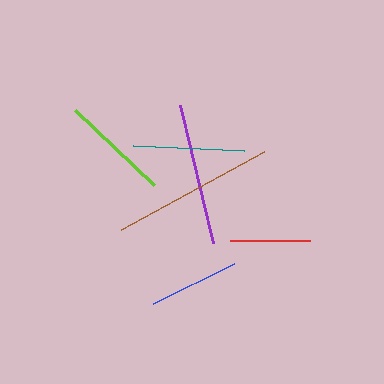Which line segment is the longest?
The brown line is the longest at approximately 163 pixels.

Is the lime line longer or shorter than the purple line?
The purple line is longer than the lime line.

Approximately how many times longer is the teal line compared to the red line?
The teal line is approximately 1.4 times the length of the red line.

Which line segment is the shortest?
The red line is the shortest at approximately 80 pixels.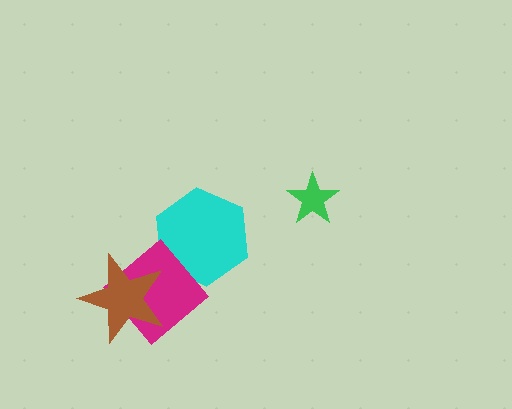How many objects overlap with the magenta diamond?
2 objects overlap with the magenta diamond.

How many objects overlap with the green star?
0 objects overlap with the green star.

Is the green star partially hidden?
No, no other shape covers it.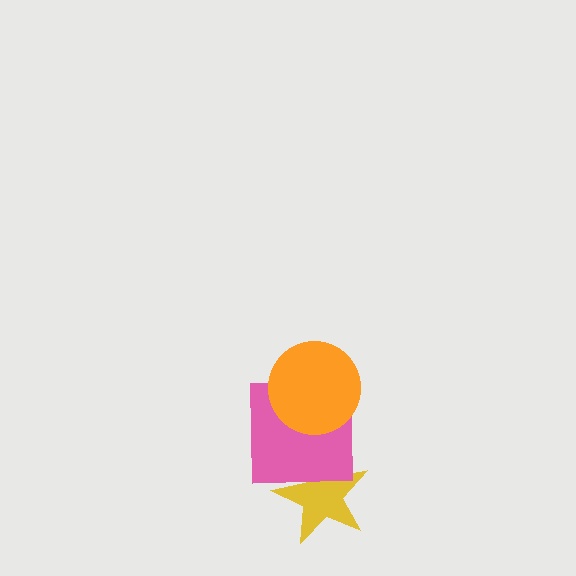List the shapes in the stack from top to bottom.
From top to bottom: the orange circle, the pink square, the yellow star.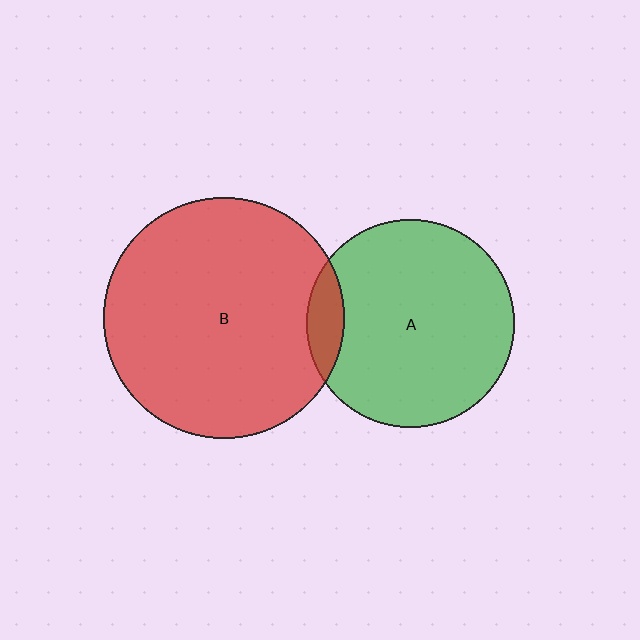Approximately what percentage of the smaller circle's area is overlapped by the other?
Approximately 10%.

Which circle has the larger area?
Circle B (red).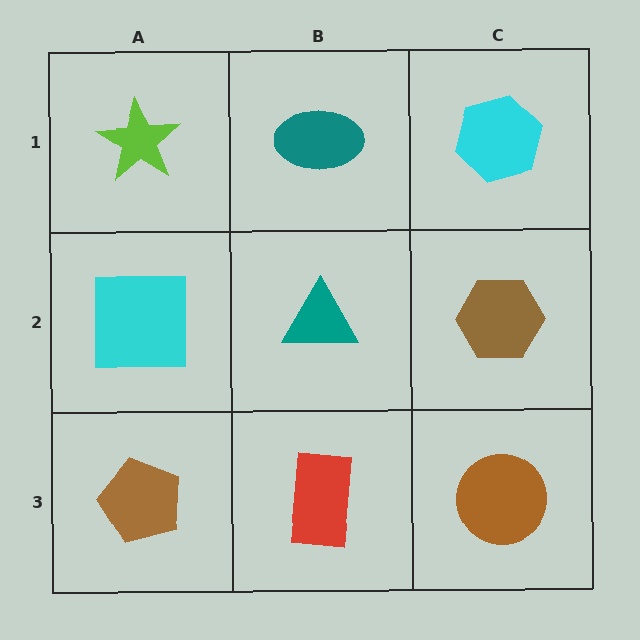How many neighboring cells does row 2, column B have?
4.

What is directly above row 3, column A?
A cyan square.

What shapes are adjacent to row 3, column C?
A brown hexagon (row 2, column C), a red rectangle (row 3, column B).